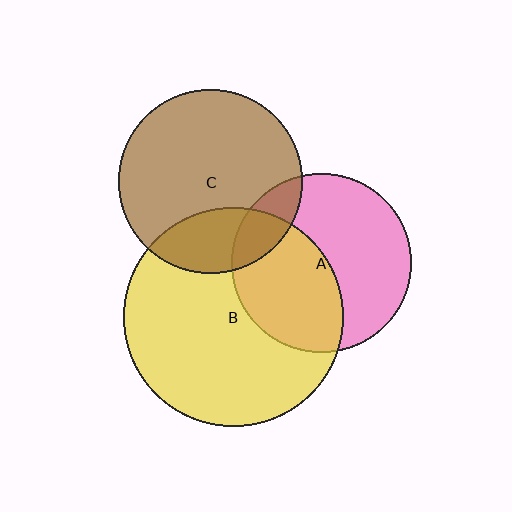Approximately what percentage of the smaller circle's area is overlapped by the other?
Approximately 25%.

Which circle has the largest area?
Circle B (yellow).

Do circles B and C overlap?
Yes.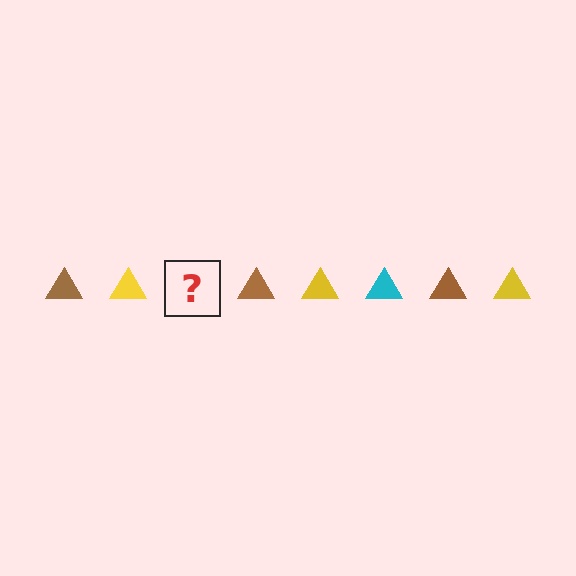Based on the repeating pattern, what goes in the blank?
The blank should be a cyan triangle.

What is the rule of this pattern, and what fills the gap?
The rule is that the pattern cycles through brown, yellow, cyan triangles. The gap should be filled with a cyan triangle.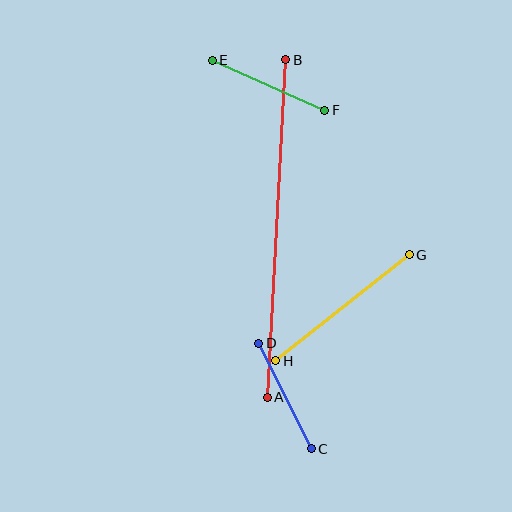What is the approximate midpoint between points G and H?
The midpoint is at approximately (343, 308) pixels.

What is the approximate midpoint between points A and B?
The midpoint is at approximately (276, 229) pixels.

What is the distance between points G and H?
The distance is approximately 170 pixels.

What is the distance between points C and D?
The distance is approximately 118 pixels.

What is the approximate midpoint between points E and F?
The midpoint is at approximately (268, 85) pixels.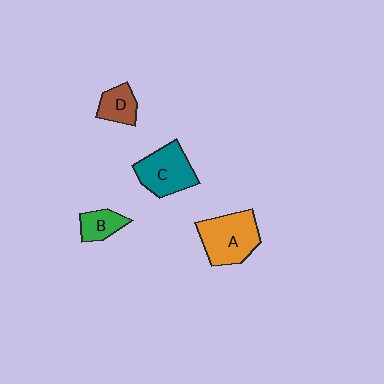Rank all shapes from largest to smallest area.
From largest to smallest: A (orange), C (teal), D (brown), B (green).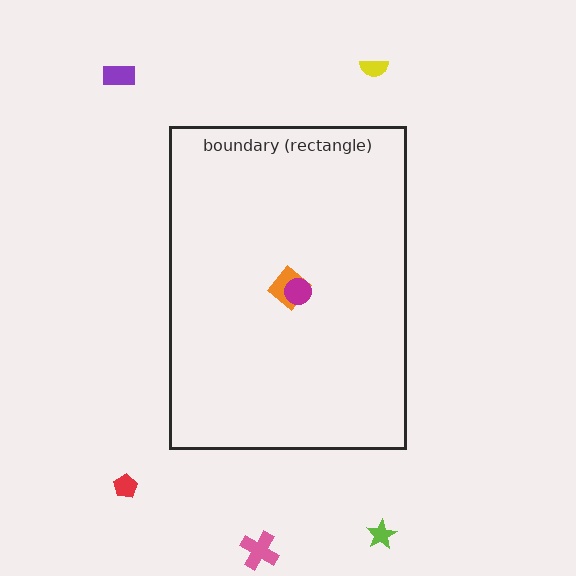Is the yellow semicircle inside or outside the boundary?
Outside.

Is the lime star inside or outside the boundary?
Outside.